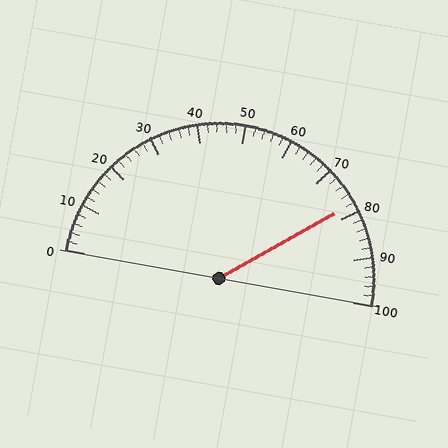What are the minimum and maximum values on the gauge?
The gauge ranges from 0 to 100.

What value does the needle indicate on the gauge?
The needle indicates approximately 78.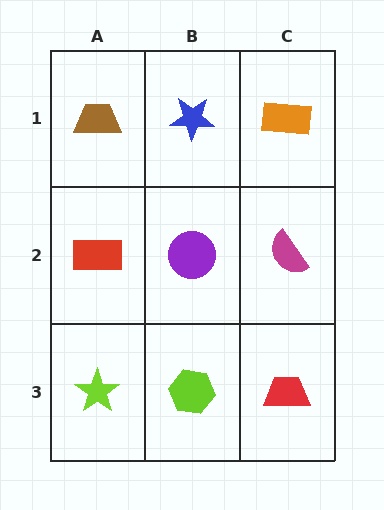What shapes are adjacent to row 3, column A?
A red rectangle (row 2, column A), a lime hexagon (row 3, column B).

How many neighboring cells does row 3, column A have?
2.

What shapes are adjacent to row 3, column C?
A magenta semicircle (row 2, column C), a lime hexagon (row 3, column B).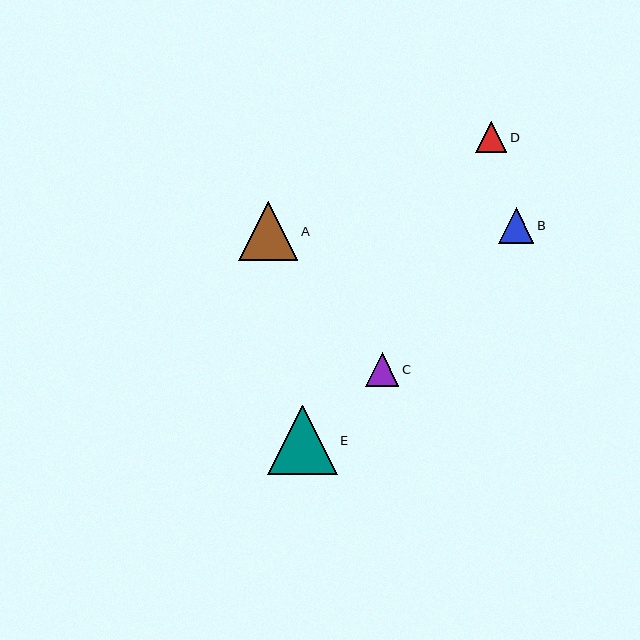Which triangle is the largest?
Triangle E is the largest with a size of approximately 70 pixels.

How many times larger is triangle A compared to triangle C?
Triangle A is approximately 1.8 times the size of triangle C.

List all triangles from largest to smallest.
From largest to smallest: E, A, B, C, D.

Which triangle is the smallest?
Triangle D is the smallest with a size of approximately 31 pixels.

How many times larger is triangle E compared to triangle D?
Triangle E is approximately 2.2 times the size of triangle D.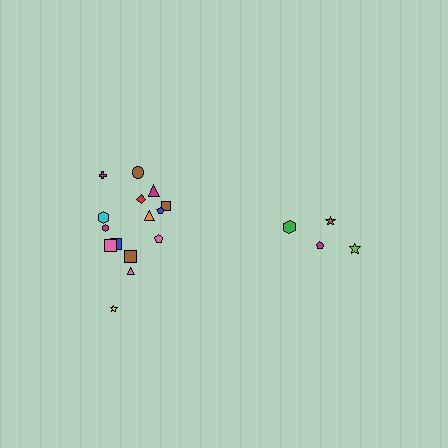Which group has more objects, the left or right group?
The left group.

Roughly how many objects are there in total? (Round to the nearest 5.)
Roughly 20 objects in total.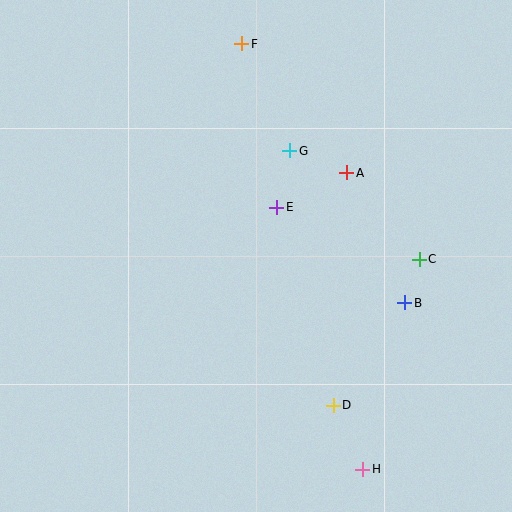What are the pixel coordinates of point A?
Point A is at (347, 173).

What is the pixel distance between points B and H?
The distance between B and H is 172 pixels.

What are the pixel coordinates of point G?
Point G is at (290, 151).